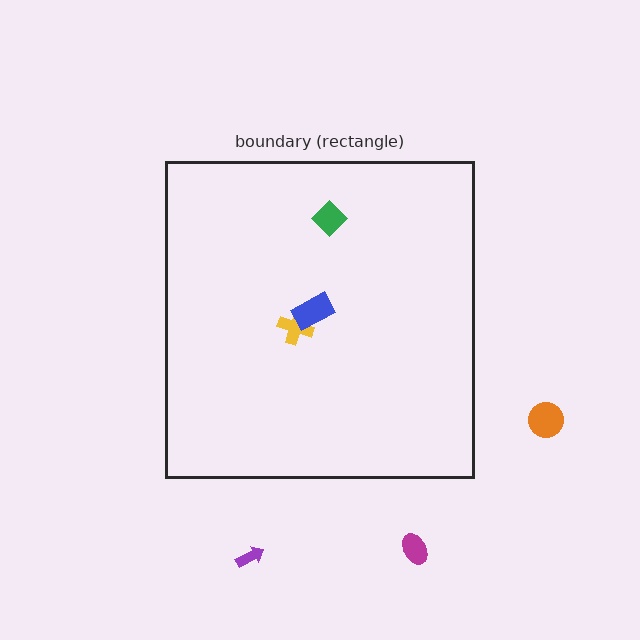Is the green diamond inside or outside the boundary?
Inside.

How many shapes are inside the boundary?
3 inside, 3 outside.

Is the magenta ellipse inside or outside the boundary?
Outside.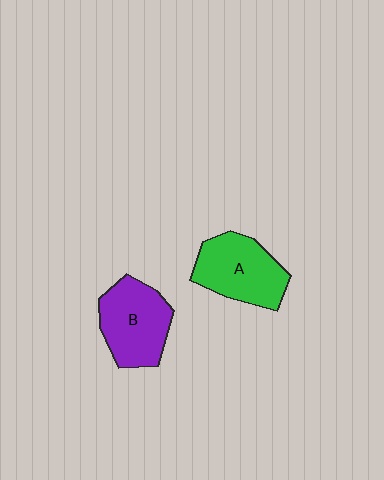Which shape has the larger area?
Shape B (purple).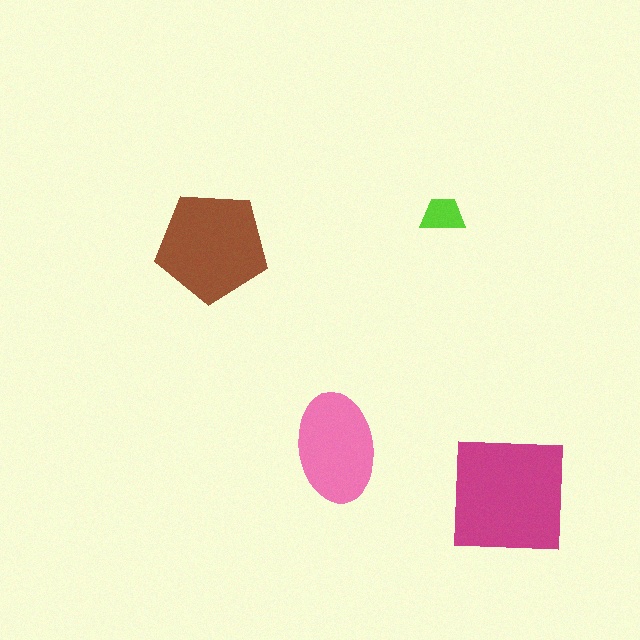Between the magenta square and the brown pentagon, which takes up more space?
The magenta square.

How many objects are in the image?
There are 4 objects in the image.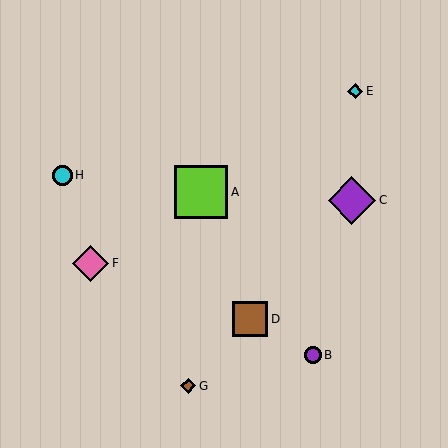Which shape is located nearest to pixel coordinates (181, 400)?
The brown diamond (labeled G) at (188, 386) is nearest to that location.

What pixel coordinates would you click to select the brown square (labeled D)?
Click at (250, 319) to select the brown square D.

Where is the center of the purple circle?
The center of the purple circle is at (313, 355).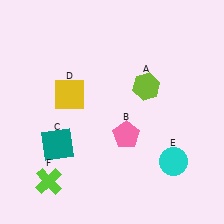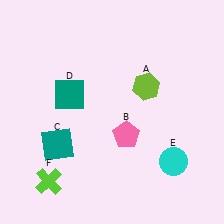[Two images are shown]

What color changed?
The square (D) changed from yellow in Image 1 to teal in Image 2.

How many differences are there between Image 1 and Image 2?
There is 1 difference between the two images.